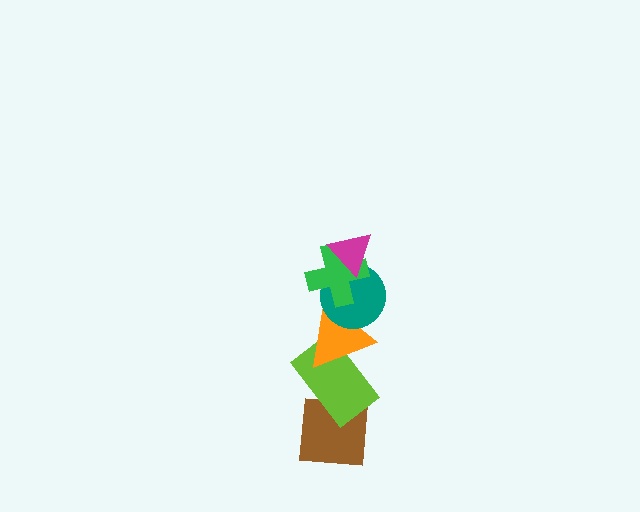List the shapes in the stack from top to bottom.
From top to bottom: the magenta triangle, the green cross, the teal circle, the orange triangle, the lime rectangle, the brown square.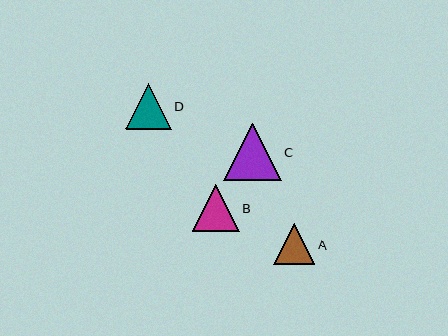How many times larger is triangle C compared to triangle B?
Triangle C is approximately 1.2 times the size of triangle B.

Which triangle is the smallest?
Triangle A is the smallest with a size of approximately 41 pixels.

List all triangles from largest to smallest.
From largest to smallest: C, B, D, A.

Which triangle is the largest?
Triangle C is the largest with a size of approximately 57 pixels.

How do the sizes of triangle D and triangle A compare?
Triangle D and triangle A are approximately the same size.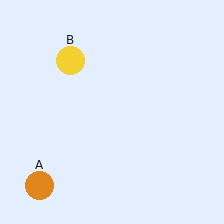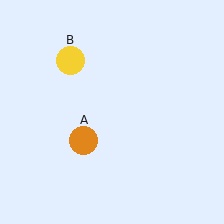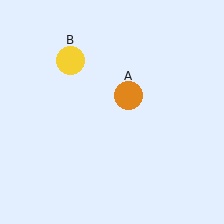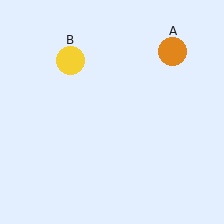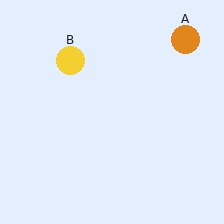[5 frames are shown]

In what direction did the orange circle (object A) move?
The orange circle (object A) moved up and to the right.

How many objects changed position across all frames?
1 object changed position: orange circle (object A).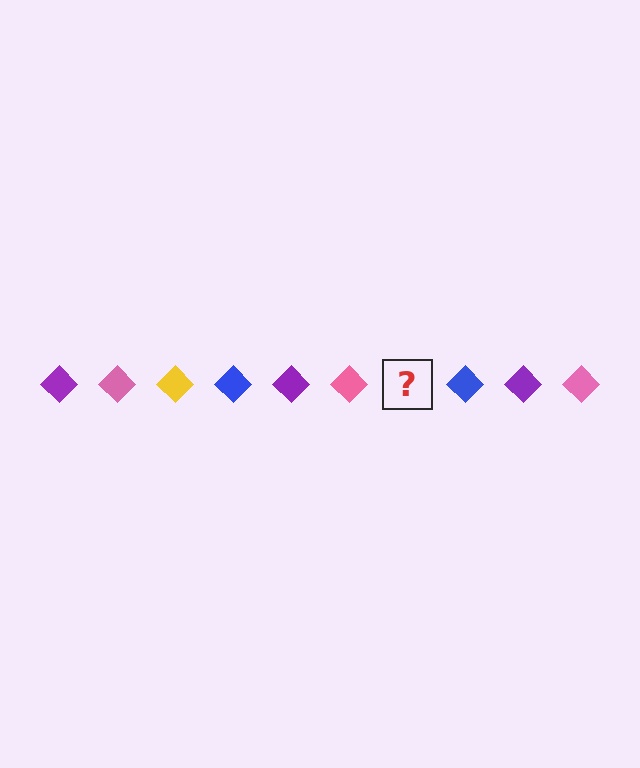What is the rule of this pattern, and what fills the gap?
The rule is that the pattern cycles through purple, pink, yellow, blue diamonds. The gap should be filled with a yellow diamond.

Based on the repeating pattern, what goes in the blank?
The blank should be a yellow diamond.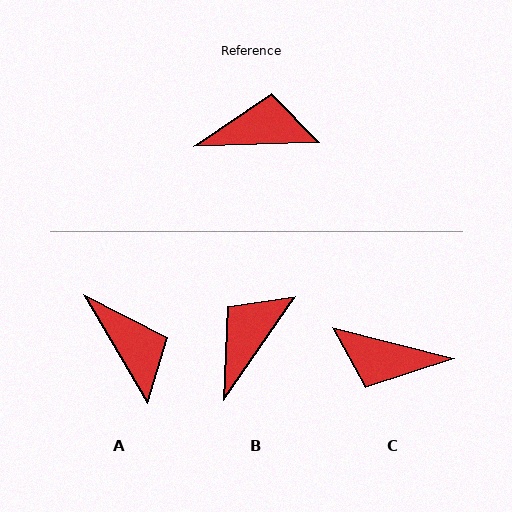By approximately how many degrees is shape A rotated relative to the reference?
Approximately 61 degrees clockwise.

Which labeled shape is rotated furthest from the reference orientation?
C, about 164 degrees away.